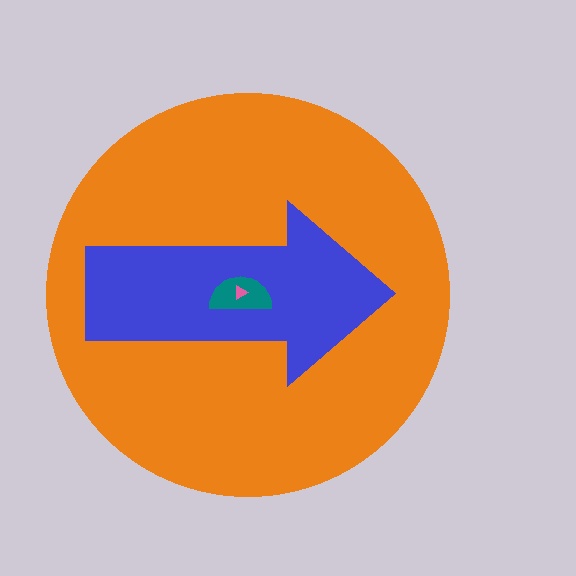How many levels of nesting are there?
4.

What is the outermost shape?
The orange circle.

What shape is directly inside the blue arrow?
The teal semicircle.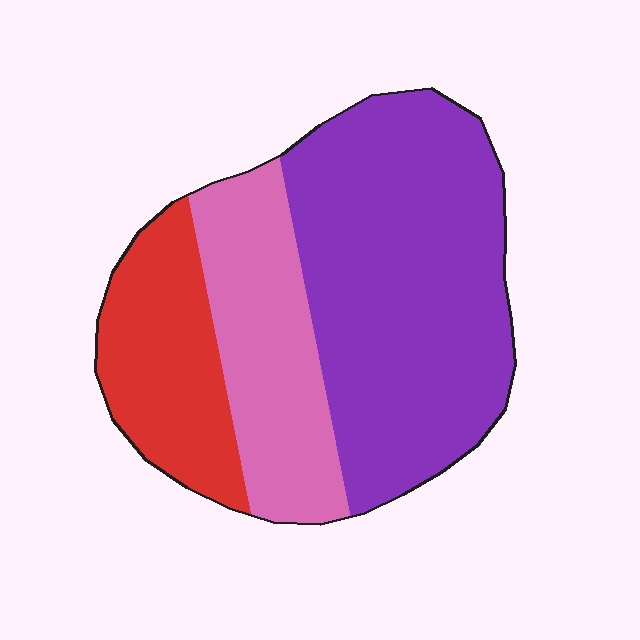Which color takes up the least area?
Red, at roughly 20%.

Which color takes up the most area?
Purple, at roughly 55%.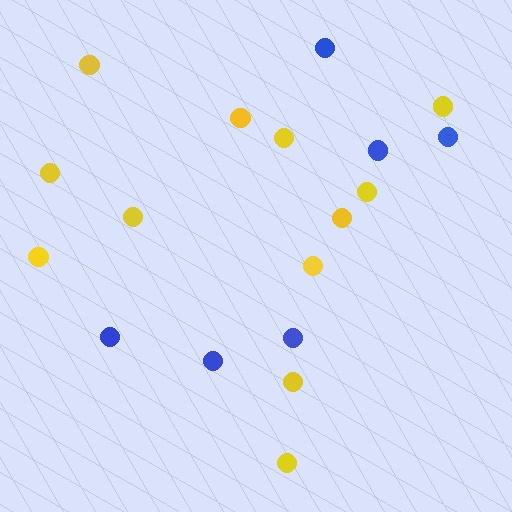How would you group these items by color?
There are 2 groups: one group of blue circles (6) and one group of yellow circles (12).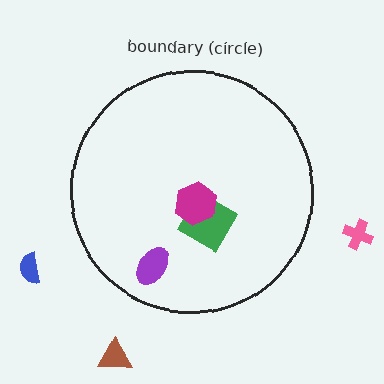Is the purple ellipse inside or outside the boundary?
Inside.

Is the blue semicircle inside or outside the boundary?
Outside.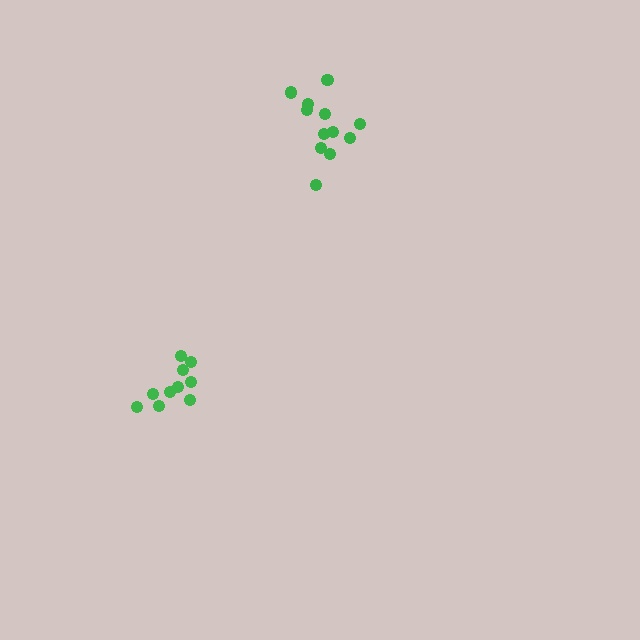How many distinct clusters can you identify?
There are 2 distinct clusters.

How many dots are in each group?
Group 1: 10 dots, Group 2: 12 dots (22 total).